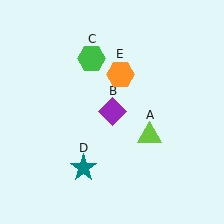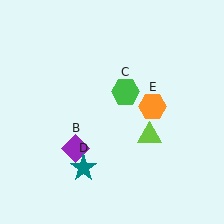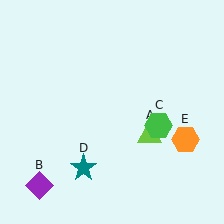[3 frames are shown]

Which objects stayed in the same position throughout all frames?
Lime triangle (object A) and teal star (object D) remained stationary.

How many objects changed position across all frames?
3 objects changed position: purple diamond (object B), green hexagon (object C), orange hexagon (object E).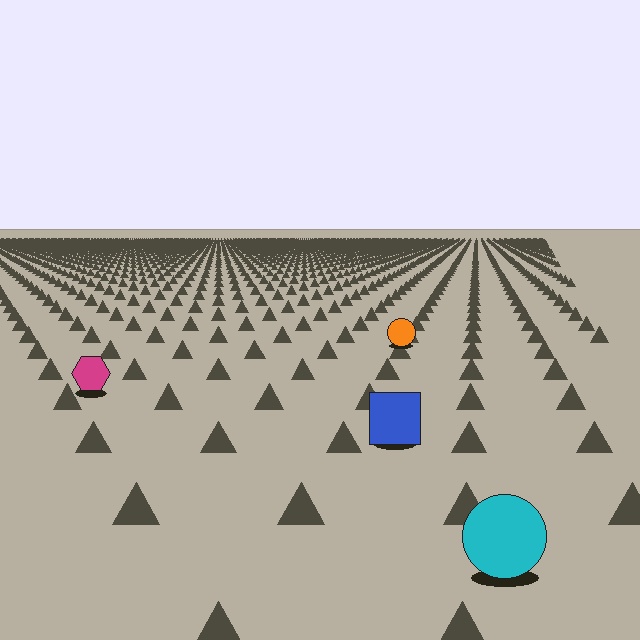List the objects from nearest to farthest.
From nearest to farthest: the cyan circle, the blue square, the magenta hexagon, the orange circle.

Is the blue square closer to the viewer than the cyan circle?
No. The cyan circle is closer — you can tell from the texture gradient: the ground texture is coarser near it.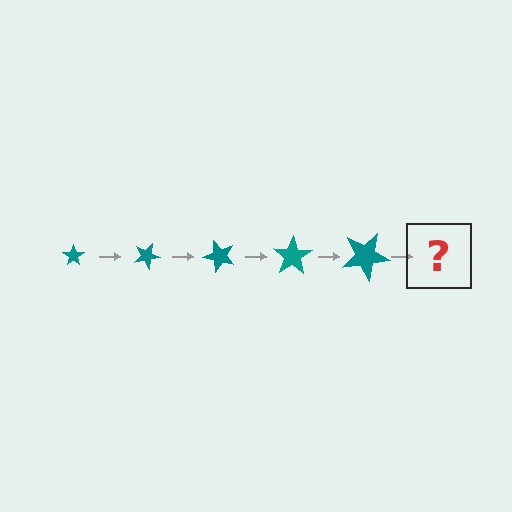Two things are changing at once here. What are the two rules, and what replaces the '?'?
The two rules are that the star grows larger each step and it rotates 25 degrees each step. The '?' should be a star, larger than the previous one and rotated 125 degrees from the start.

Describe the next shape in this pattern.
It should be a star, larger than the previous one and rotated 125 degrees from the start.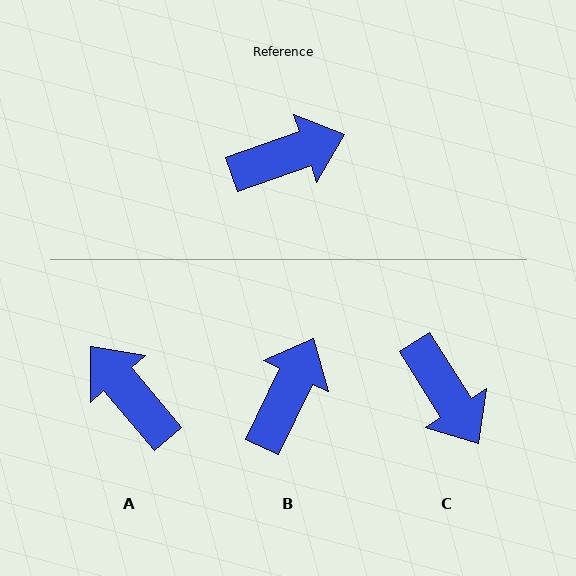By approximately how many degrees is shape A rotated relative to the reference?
Approximately 111 degrees counter-clockwise.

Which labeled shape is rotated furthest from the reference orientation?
A, about 111 degrees away.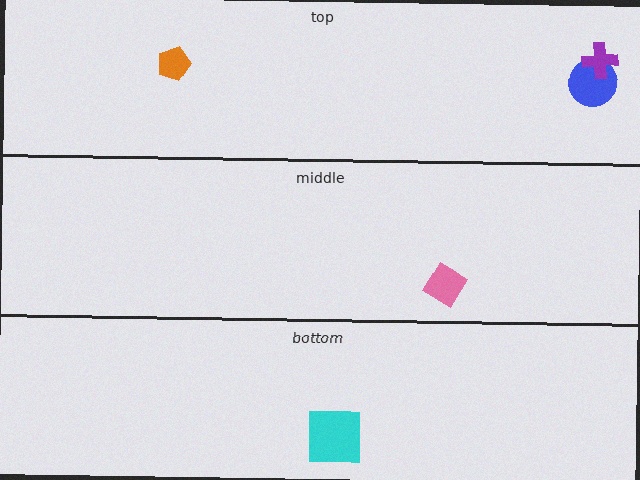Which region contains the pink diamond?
The middle region.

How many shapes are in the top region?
3.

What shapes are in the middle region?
The pink diamond.